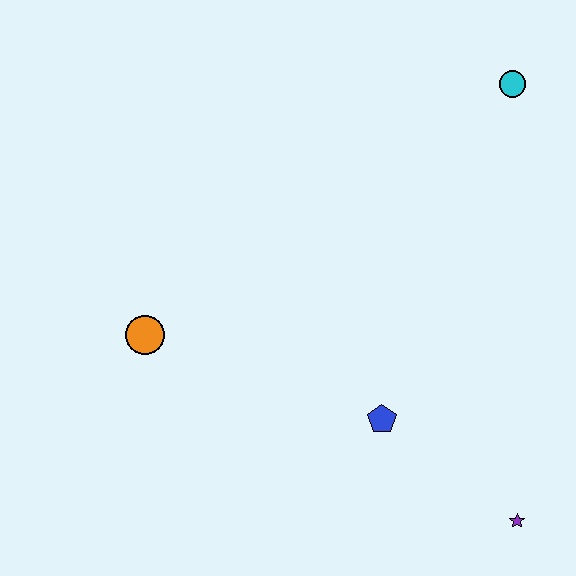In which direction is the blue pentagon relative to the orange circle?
The blue pentagon is to the right of the orange circle.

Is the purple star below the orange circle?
Yes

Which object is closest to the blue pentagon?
The purple star is closest to the blue pentagon.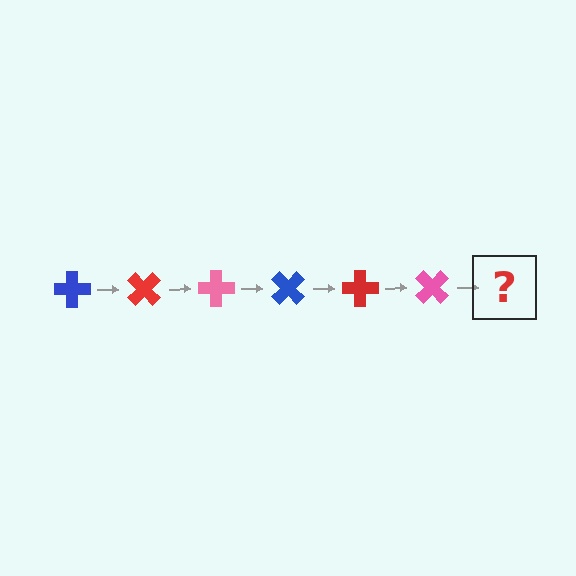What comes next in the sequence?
The next element should be a blue cross, rotated 270 degrees from the start.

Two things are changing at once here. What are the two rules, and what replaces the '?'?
The two rules are that it rotates 45 degrees each step and the color cycles through blue, red, and pink. The '?' should be a blue cross, rotated 270 degrees from the start.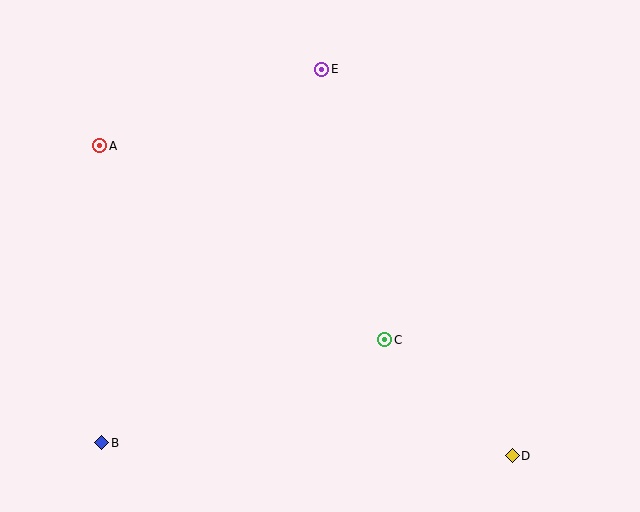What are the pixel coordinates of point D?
Point D is at (512, 456).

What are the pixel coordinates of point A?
Point A is at (100, 146).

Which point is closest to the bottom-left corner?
Point B is closest to the bottom-left corner.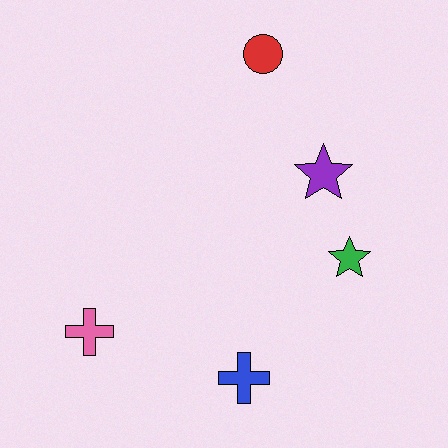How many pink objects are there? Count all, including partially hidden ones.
There is 1 pink object.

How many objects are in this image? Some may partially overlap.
There are 5 objects.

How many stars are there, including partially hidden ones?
There are 2 stars.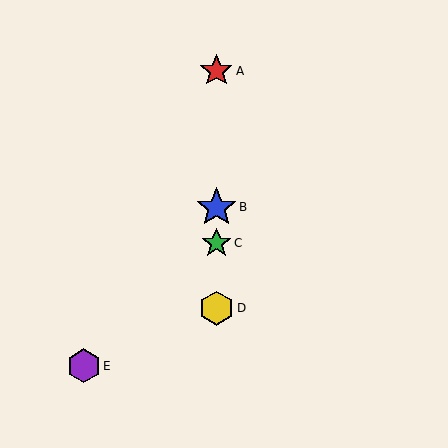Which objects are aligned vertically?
Objects A, B, C, D are aligned vertically.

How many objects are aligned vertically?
4 objects (A, B, C, D) are aligned vertically.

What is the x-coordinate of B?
Object B is at x≈216.